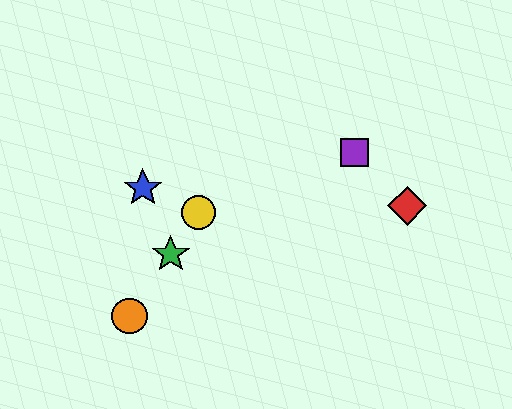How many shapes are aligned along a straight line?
3 shapes (the green star, the yellow circle, the orange circle) are aligned along a straight line.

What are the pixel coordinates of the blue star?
The blue star is at (143, 188).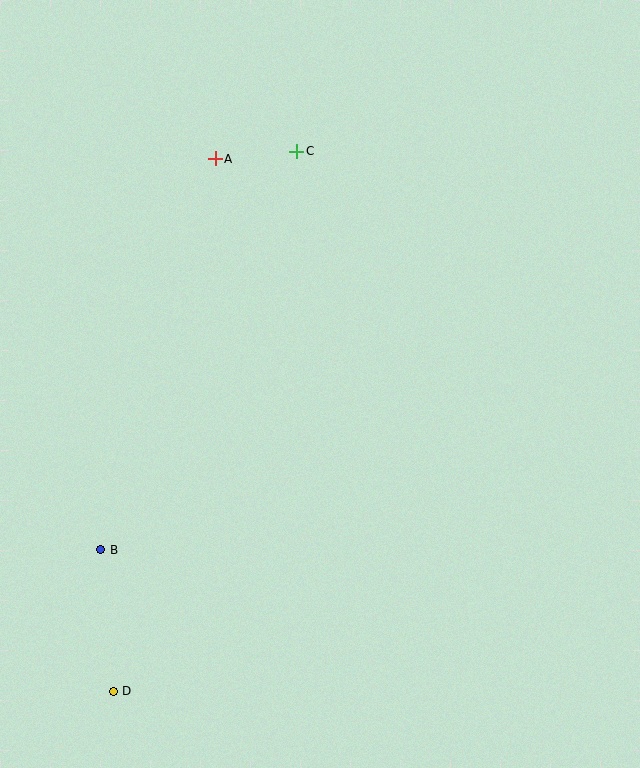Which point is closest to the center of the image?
Point C at (297, 151) is closest to the center.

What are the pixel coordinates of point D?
Point D is at (113, 691).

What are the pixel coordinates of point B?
Point B is at (101, 550).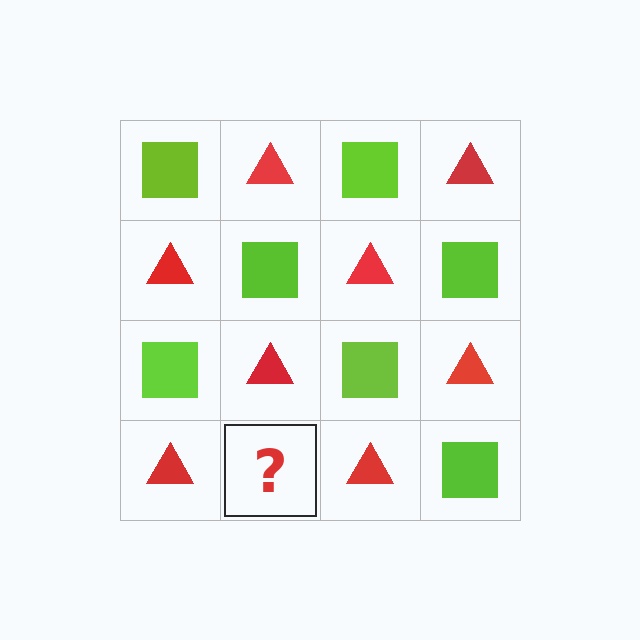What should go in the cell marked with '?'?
The missing cell should contain a lime square.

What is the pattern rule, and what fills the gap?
The rule is that it alternates lime square and red triangle in a checkerboard pattern. The gap should be filled with a lime square.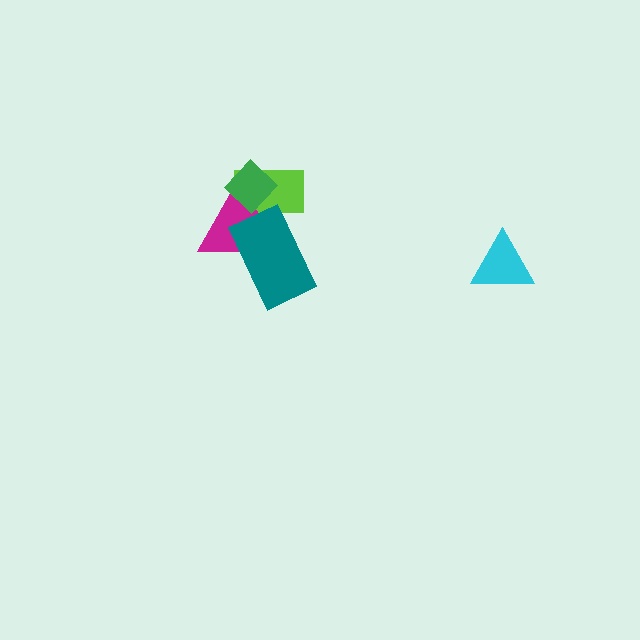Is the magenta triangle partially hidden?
Yes, it is partially covered by another shape.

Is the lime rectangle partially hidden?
Yes, it is partially covered by another shape.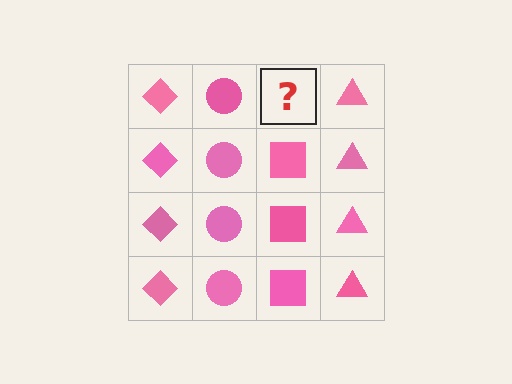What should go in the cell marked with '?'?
The missing cell should contain a pink square.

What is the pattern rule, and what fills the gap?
The rule is that each column has a consistent shape. The gap should be filled with a pink square.